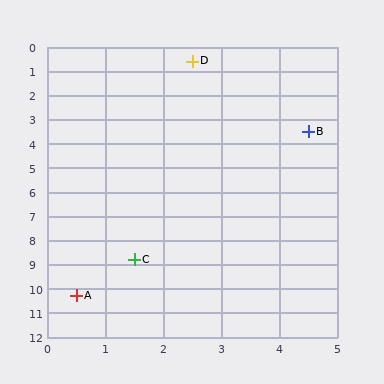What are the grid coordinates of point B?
Point B is at approximately (4.5, 3.5).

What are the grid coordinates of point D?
Point D is at approximately (2.5, 0.6).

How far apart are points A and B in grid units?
Points A and B are about 7.9 grid units apart.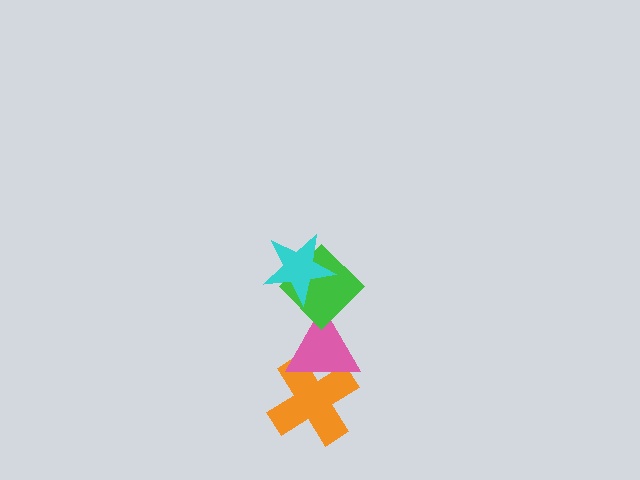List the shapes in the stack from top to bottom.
From top to bottom: the cyan star, the green diamond, the pink triangle, the orange cross.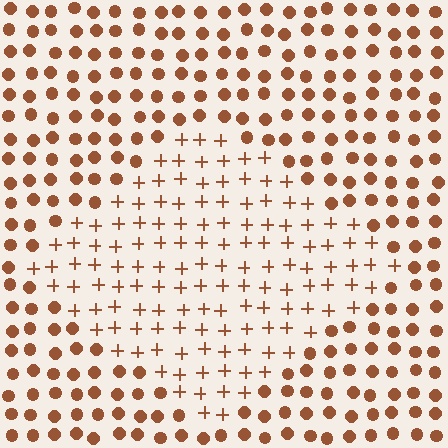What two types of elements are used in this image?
The image uses plus signs inside the diamond region and circles outside it.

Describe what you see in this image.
The image is filled with small brown elements arranged in a uniform grid. A diamond-shaped region contains plus signs, while the surrounding area contains circles. The boundary is defined purely by the change in element shape.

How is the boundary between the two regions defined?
The boundary is defined by a change in element shape: plus signs inside vs. circles outside. All elements share the same color and spacing.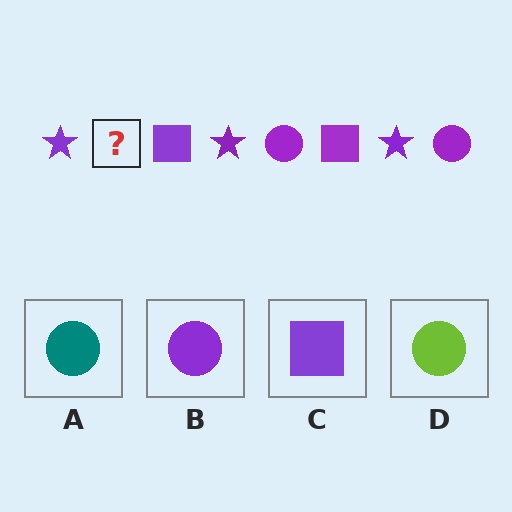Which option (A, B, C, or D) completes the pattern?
B.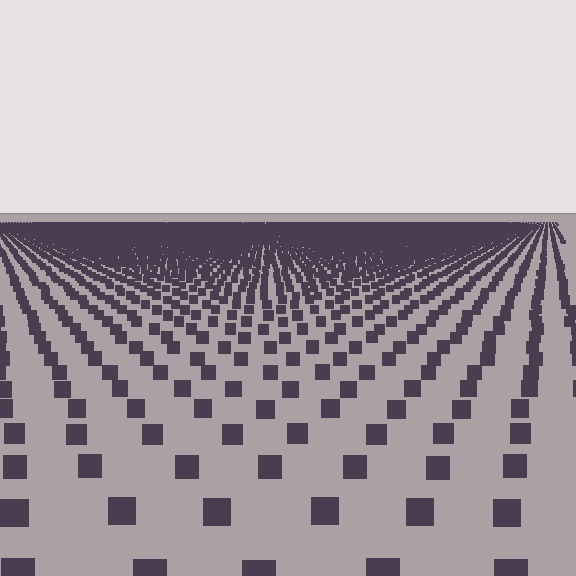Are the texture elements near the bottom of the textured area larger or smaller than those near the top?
Larger. Near the bottom, elements are closer to the viewer and appear at a bigger on-screen size.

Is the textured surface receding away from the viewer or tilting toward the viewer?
The surface is receding away from the viewer. Texture elements get smaller and denser toward the top.